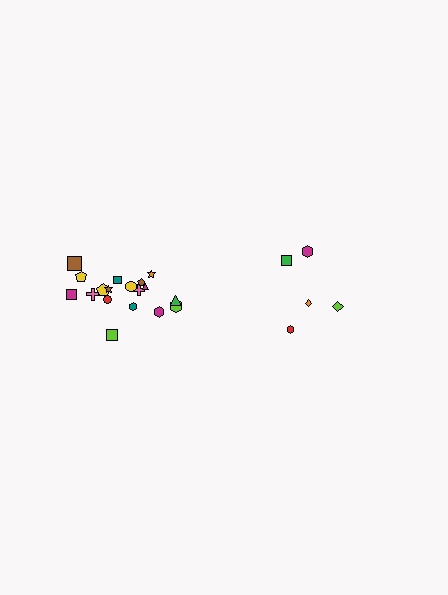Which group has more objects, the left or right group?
The left group.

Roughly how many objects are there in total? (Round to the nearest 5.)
Roughly 25 objects in total.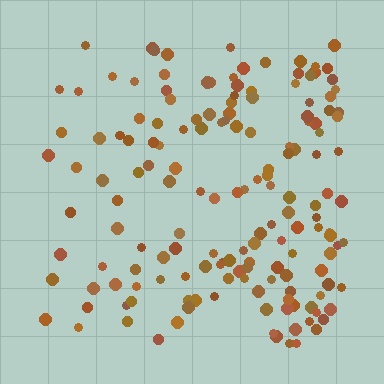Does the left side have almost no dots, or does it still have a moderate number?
Still a moderate number, just noticeably fewer than the right.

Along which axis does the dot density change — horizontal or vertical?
Horizontal.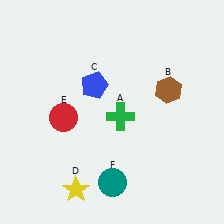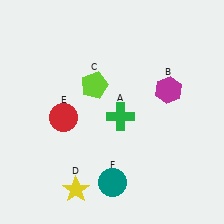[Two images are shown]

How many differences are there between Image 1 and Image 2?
There are 2 differences between the two images.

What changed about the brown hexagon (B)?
In Image 1, B is brown. In Image 2, it changed to magenta.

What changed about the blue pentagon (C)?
In Image 1, C is blue. In Image 2, it changed to lime.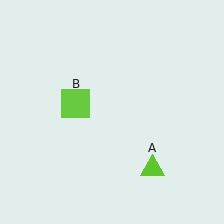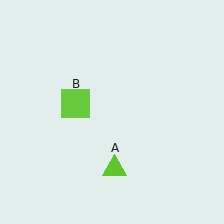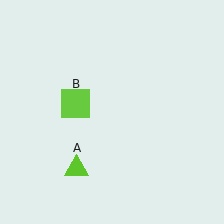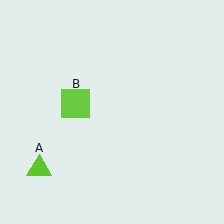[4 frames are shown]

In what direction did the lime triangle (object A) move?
The lime triangle (object A) moved left.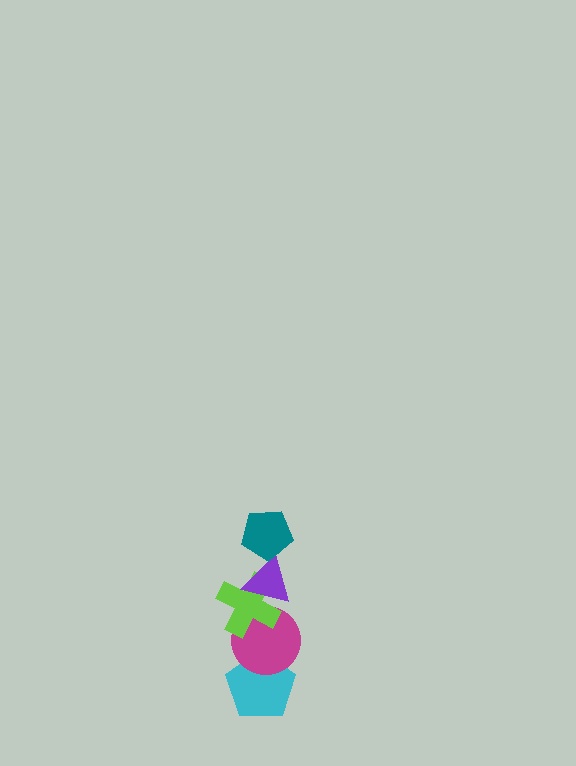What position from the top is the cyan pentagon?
The cyan pentagon is 5th from the top.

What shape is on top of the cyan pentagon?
The magenta circle is on top of the cyan pentagon.